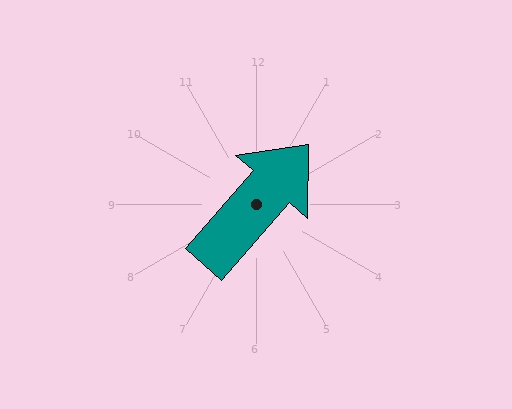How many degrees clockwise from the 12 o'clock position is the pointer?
Approximately 41 degrees.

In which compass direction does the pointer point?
Northeast.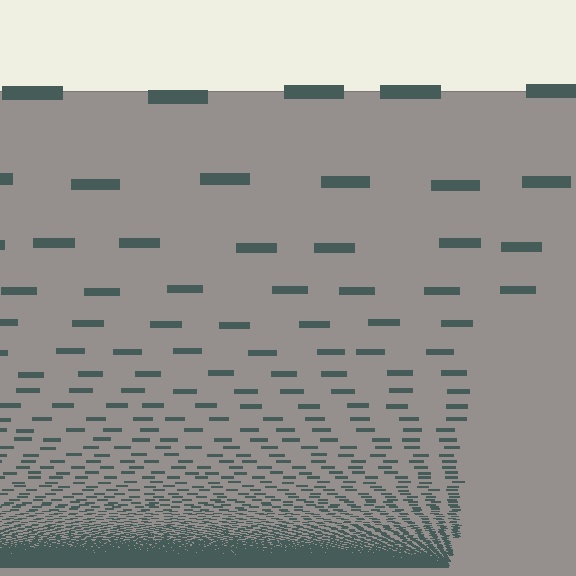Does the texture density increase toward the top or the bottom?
Density increases toward the bottom.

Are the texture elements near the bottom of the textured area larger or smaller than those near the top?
Smaller. The gradient is inverted — elements near the bottom are smaller and denser.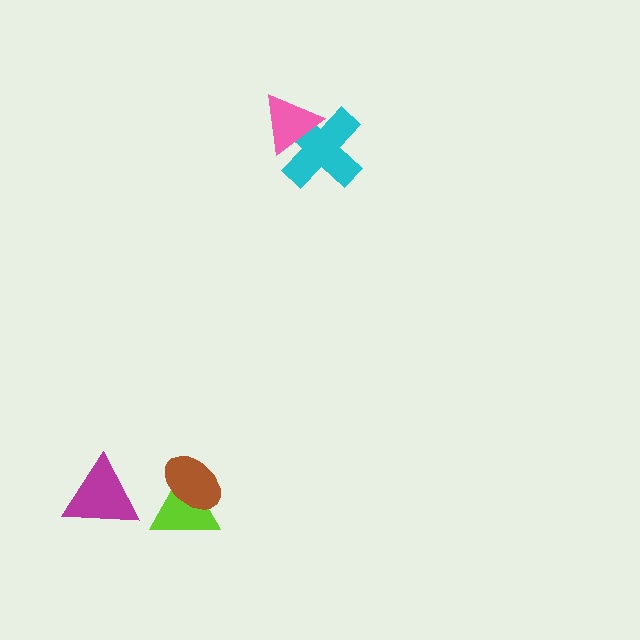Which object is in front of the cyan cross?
The pink triangle is in front of the cyan cross.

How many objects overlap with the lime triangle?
1 object overlaps with the lime triangle.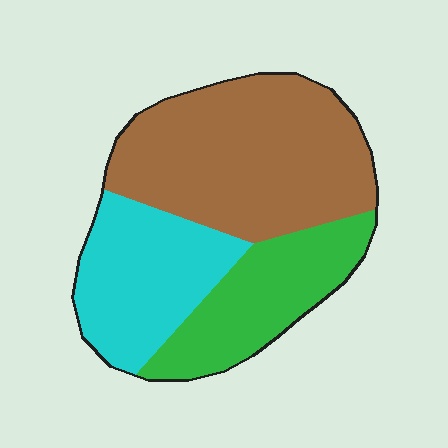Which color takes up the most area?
Brown, at roughly 50%.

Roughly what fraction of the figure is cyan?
Cyan covers 27% of the figure.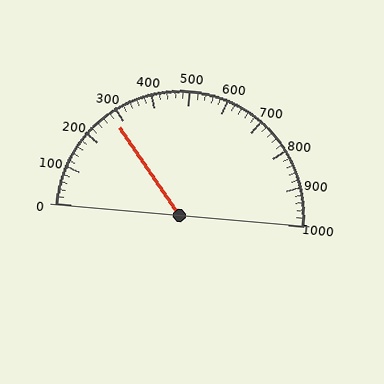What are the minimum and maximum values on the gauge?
The gauge ranges from 0 to 1000.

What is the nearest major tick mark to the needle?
The nearest major tick mark is 300.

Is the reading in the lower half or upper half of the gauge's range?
The reading is in the lower half of the range (0 to 1000).